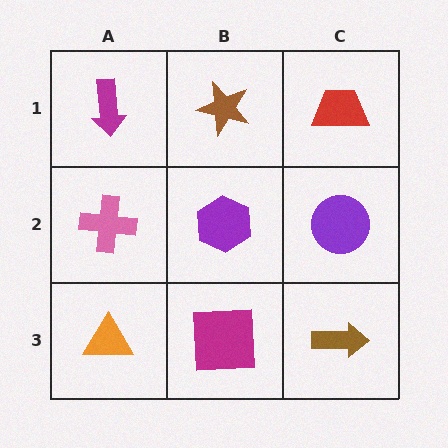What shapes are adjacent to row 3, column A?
A pink cross (row 2, column A), a magenta square (row 3, column B).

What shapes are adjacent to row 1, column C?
A purple circle (row 2, column C), a brown star (row 1, column B).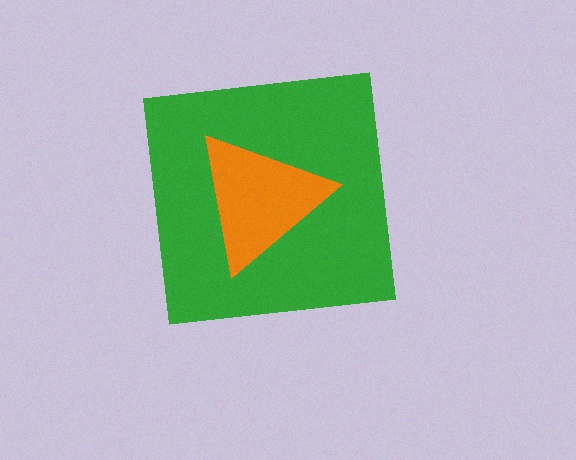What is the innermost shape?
The orange triangle.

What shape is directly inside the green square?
The orange triangle.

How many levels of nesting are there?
2.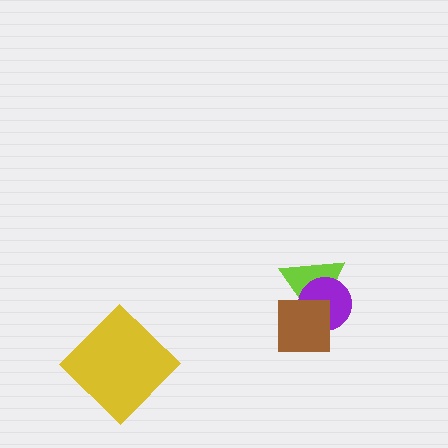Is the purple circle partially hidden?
Yes, it is partially covered by another shape.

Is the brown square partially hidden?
No, no other shape covers it.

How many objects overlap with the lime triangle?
2 objects overlap with the lime triangle.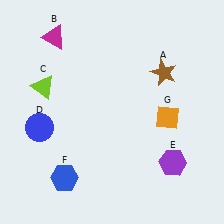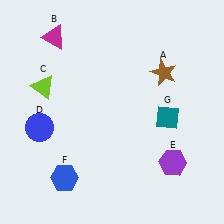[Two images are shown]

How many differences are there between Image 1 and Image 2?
There is 1 difference between the two images.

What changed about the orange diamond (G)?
In Image 1, G is orange. In Image 2, it changed to teal.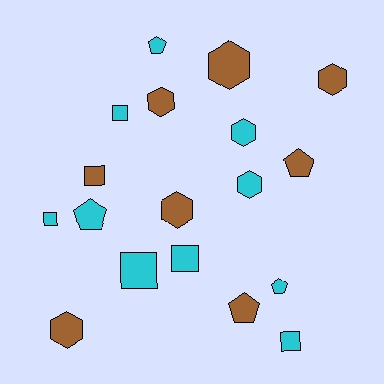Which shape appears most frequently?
Hexagon, with 7 objects.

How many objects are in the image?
There are 18 objects.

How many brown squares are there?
There is 1 brown square.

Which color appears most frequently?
Cyan, with 10 objects.